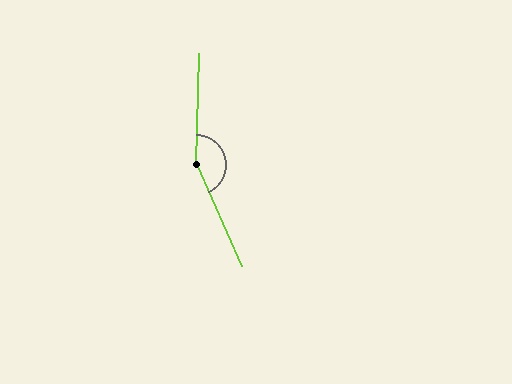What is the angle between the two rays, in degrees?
Approximately 154 degrees.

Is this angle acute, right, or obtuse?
It is obtuse.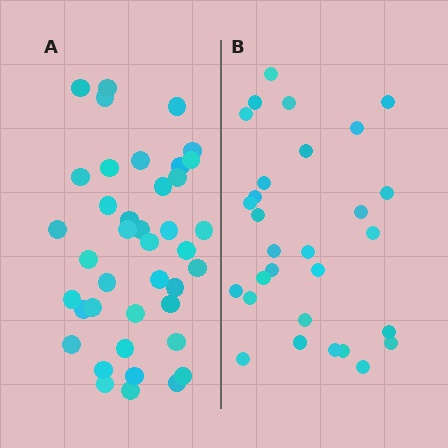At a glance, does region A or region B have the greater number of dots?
Region A (the left region) has more dots.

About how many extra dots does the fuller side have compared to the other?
Region A has roughly 12 or so more dots than region B.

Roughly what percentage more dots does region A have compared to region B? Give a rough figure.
About 40% more.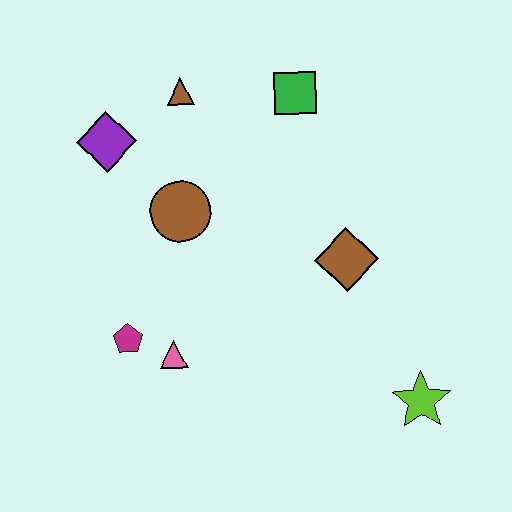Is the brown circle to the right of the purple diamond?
Yes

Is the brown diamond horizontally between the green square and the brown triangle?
No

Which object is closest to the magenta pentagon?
The pink triangle is closest to the magenta pentagon.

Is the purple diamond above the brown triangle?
No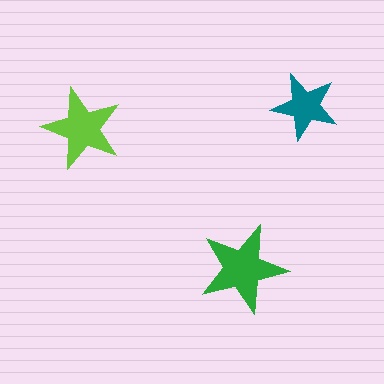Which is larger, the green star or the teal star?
The green one.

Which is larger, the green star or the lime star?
The green one.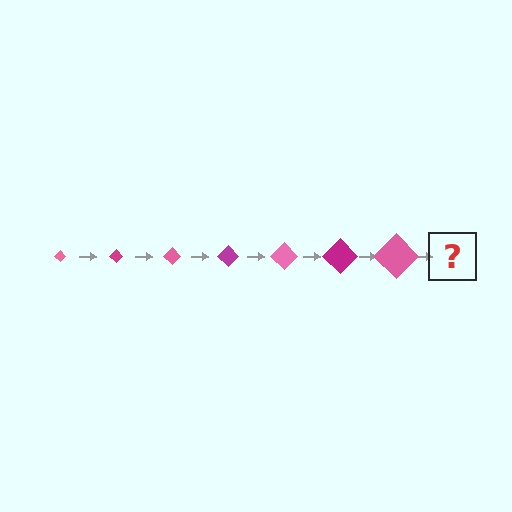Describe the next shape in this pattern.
It should be a magenta diamond, larger than the previous one.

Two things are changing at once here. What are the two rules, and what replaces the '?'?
The two rules are that the diamond grows larger each step and the color cycles through pink and magenta. The '?' should be a magenta diamond, larger than the previous one.